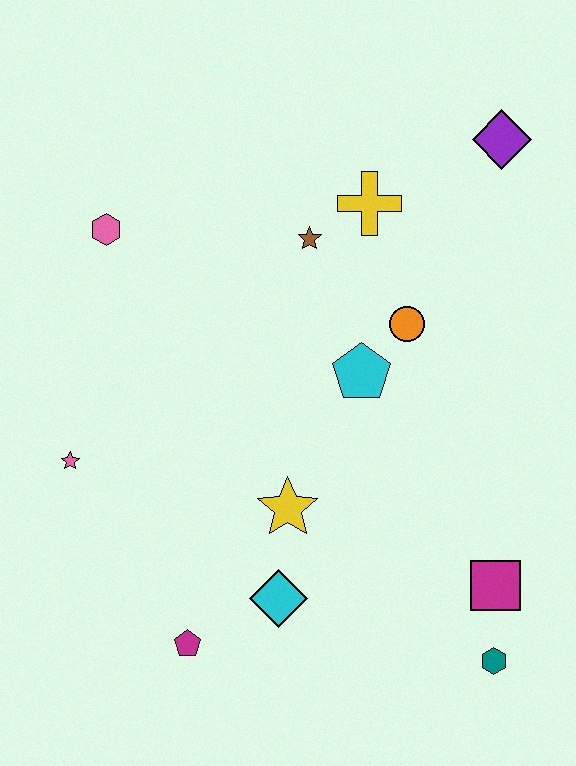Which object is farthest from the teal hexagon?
The pink hexagon is farthest from the teal hexagon.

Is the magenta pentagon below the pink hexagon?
Yes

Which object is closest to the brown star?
The yellow cross is closest to the brown star.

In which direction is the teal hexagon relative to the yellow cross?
The teal hexagon is below the yellow cross.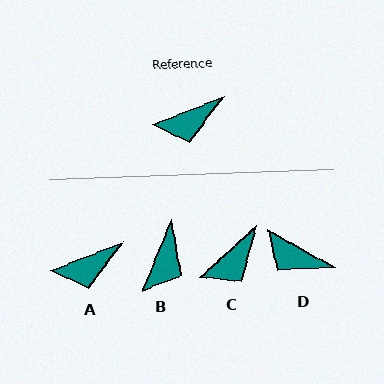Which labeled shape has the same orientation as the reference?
A.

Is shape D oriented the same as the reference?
No, it is off by about 51 degrees.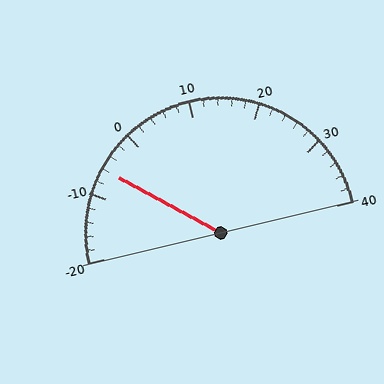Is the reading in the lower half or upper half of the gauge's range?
The reading is in the lower half of the range (-20 to 40).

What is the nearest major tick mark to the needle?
The nearest major tick mark is -10.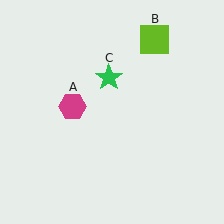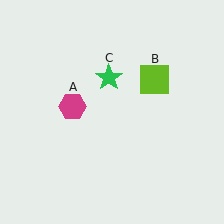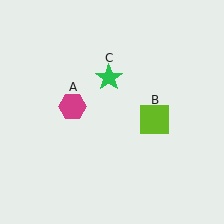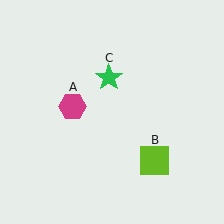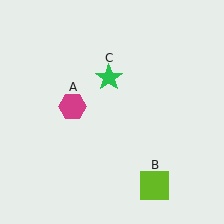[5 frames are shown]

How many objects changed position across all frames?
1 object changed position: lime square (object B).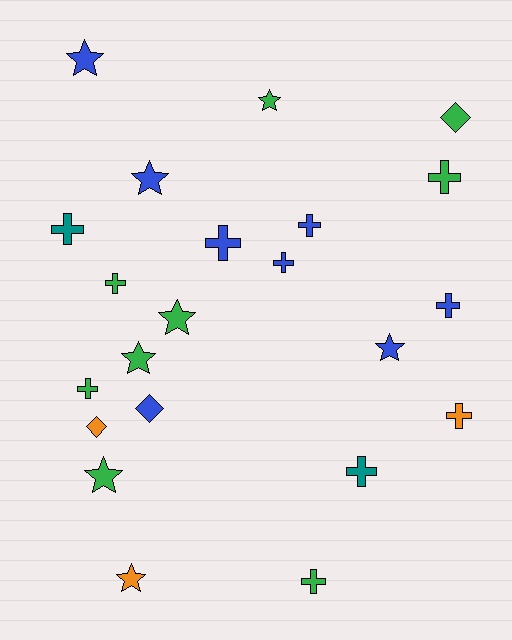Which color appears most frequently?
Green, with 9 objects.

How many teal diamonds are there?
There are no teal diamonds.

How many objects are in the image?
There are 22 objects.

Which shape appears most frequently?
Cross, with 11 objects.